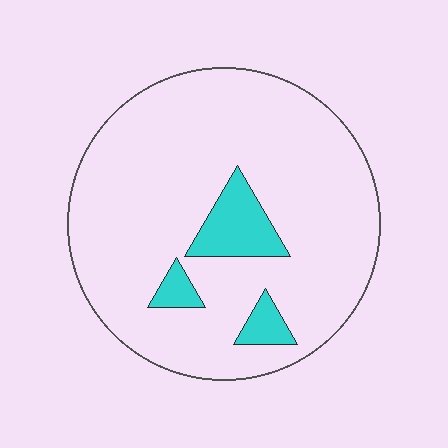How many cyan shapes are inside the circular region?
3.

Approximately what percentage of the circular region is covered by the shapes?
Approximately 10%.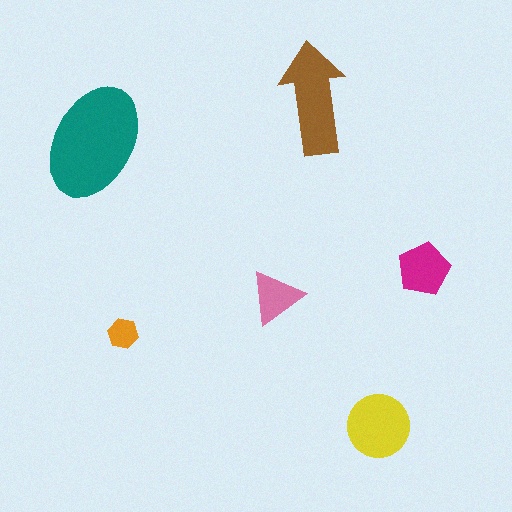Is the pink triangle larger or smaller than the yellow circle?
Smaller.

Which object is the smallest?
The orange hexagon.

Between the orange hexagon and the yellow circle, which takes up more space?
The yellow circle.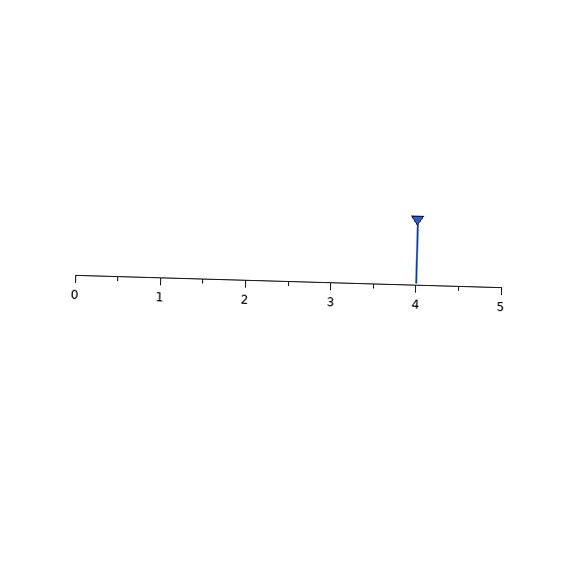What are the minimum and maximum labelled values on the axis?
The axis runs from 0 to 5.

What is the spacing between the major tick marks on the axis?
The major ticks are spaced 1 apart.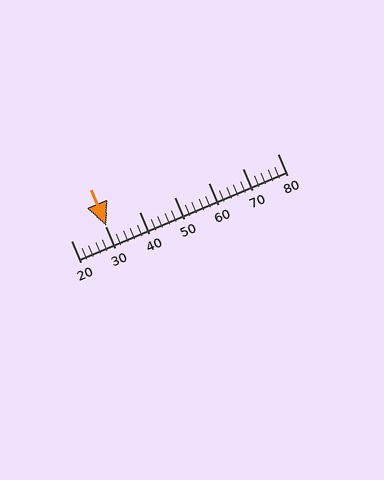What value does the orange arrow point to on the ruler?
The orange arrow points to approximately 30.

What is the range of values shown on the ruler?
The ruler shows values from 20 to 80.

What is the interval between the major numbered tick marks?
The major tick marks are spaced 10 units apart.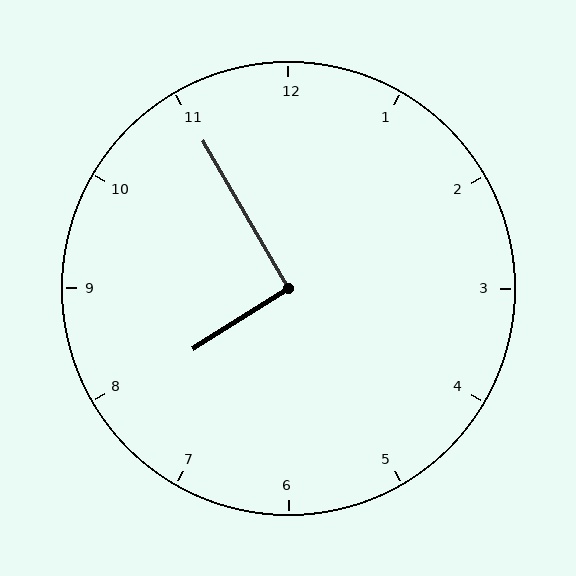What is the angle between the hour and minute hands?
Approximately 92 degrees.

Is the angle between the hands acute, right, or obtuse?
It is right.